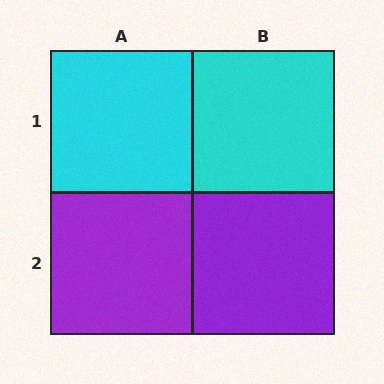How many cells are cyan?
2 cells are cyan.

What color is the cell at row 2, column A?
Purple.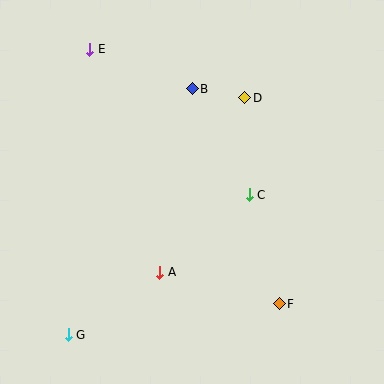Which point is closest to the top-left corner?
Point E is closest to the top-left corner.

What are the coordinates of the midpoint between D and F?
The midpoint between D and F is at (262, 201).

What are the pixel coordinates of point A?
Point A is at (160, 272).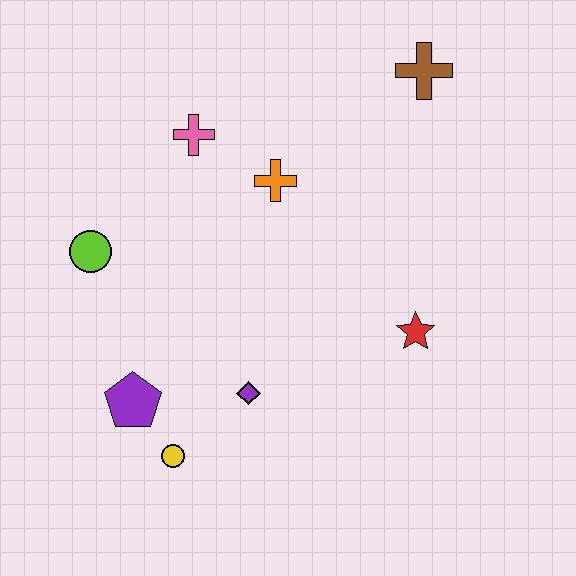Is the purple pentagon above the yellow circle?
Yes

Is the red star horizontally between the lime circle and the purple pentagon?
No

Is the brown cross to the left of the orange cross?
No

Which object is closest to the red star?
The purple diamond is closest to the red star.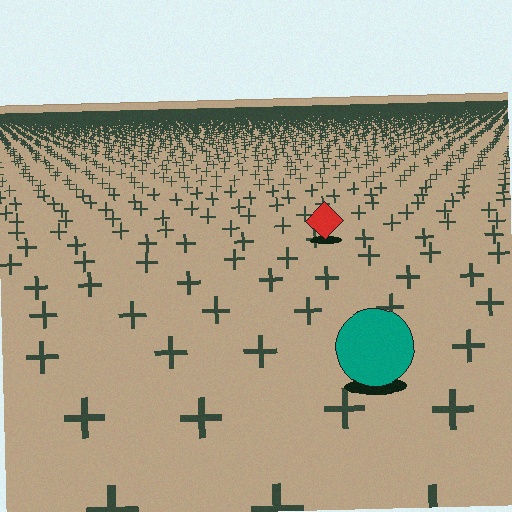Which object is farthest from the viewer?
The red diamond is farthest from the viewer. It appears smaller and the ground texture around it is denser.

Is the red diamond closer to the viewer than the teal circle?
No. The teal circle is closer — you can tell from the texture gradient: the ground texture is coarser near it.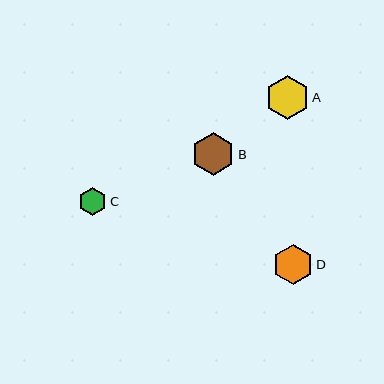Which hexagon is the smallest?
Hexagon C is the smallest with a size of approximately 28 pixels.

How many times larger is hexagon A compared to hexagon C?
Hexagon A is approximately 1.6 times the size of hexagon C.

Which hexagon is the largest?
Hexagon A is the largest with a size of approximately 44 pixels.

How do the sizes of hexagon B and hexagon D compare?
Hexagon B and hexagon D are approximately the same size.